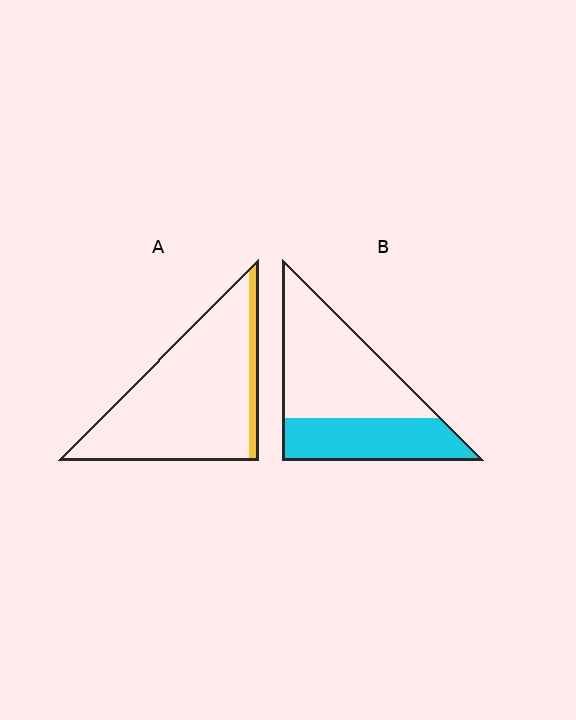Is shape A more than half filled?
No.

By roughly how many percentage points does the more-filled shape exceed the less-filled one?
By roughly 30 percentage points (B over A).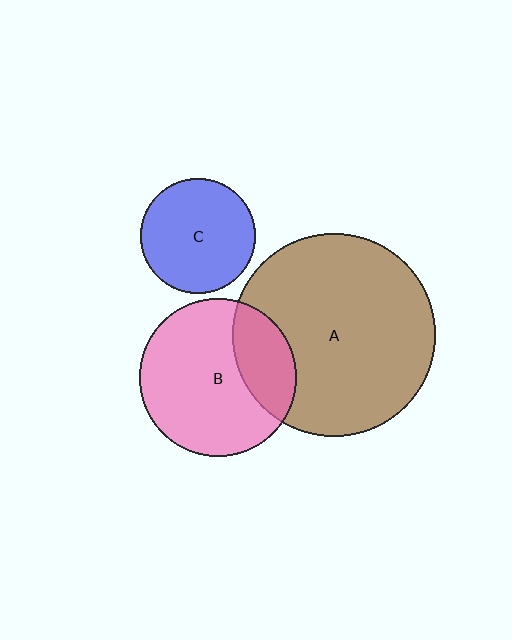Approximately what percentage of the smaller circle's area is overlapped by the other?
Approximately 25%.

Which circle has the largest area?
Circle A (brown).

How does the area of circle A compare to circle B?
Approximately 1.7 times.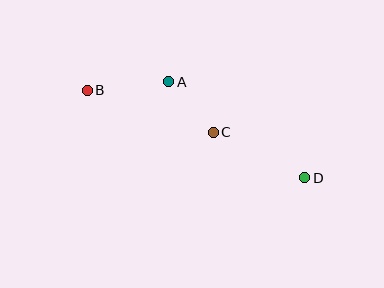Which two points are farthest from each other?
Points B and D are farthest from each other.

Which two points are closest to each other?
Points A and C are closest to each other.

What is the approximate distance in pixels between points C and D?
The distance between C and D is approximately 102 pixels.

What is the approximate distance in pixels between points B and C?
The distance between B and C is approximately 133 pixels.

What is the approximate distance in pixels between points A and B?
The distance between A and B is approximately 82 pixels.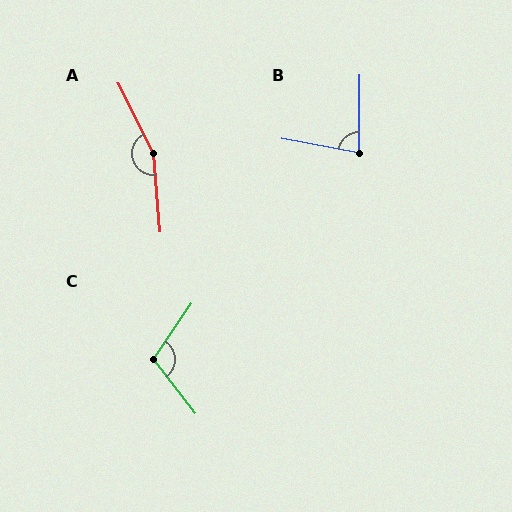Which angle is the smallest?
B, at approximately 79 degrees.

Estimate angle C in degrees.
Approximately 108 degrees.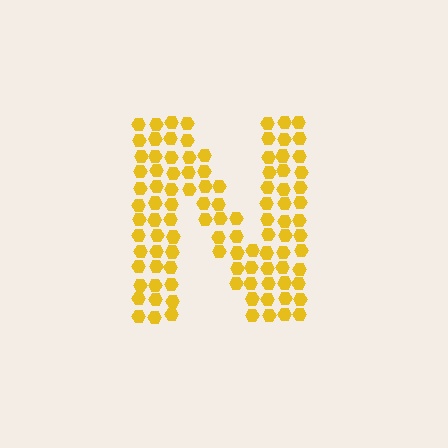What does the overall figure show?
The overall figure shows the letter N.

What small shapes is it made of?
It is made of small hexagons.